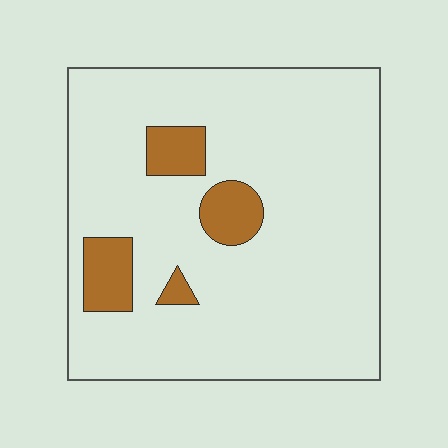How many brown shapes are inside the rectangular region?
4.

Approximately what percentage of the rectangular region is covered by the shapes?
Approximately 10%.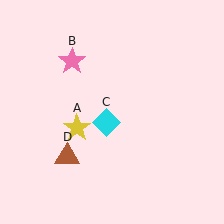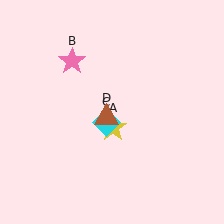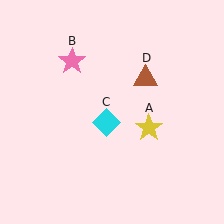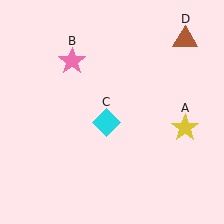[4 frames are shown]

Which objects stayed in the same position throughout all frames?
Pink star (object B) and cyan diamond (object C) remained stationary.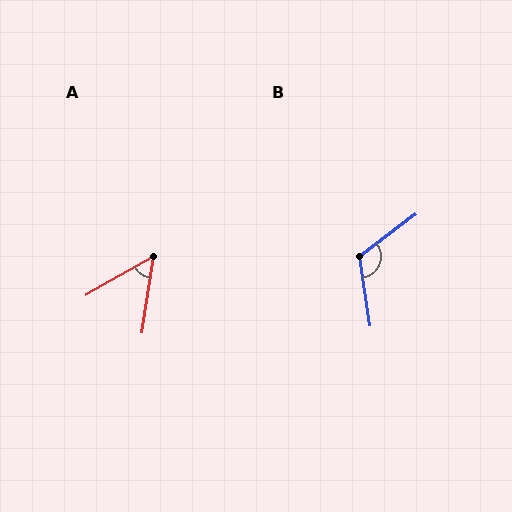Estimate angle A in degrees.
Approximately 52 degrees.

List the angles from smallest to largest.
A (52°), B (118°).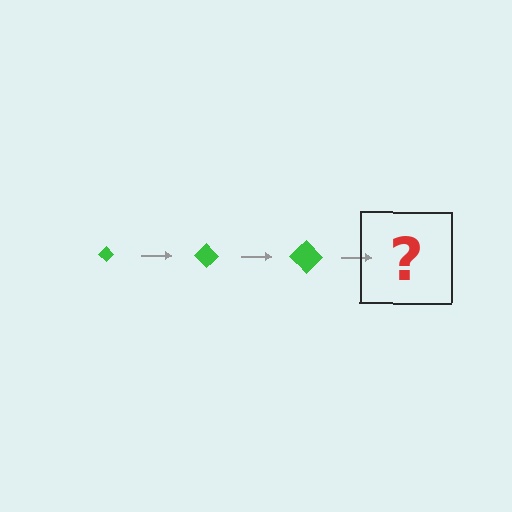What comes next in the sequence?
The next element should be a green diamond, larger than the previous one.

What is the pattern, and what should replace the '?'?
The pattern is that the diamond gets progressively larger each step. The '?' should be a green diamond, larger than the previous one.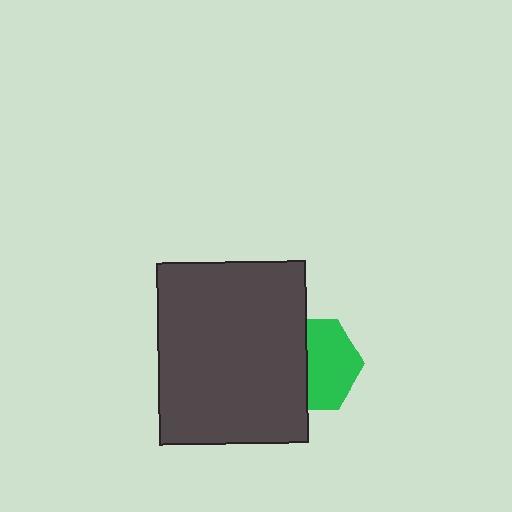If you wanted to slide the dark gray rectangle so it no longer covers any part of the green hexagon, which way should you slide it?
Slide it left — that is the most direct way to separate the two shapes.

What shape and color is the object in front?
The object in front is a dark gray rectangle.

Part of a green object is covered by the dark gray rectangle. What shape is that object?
It is a hexagon.